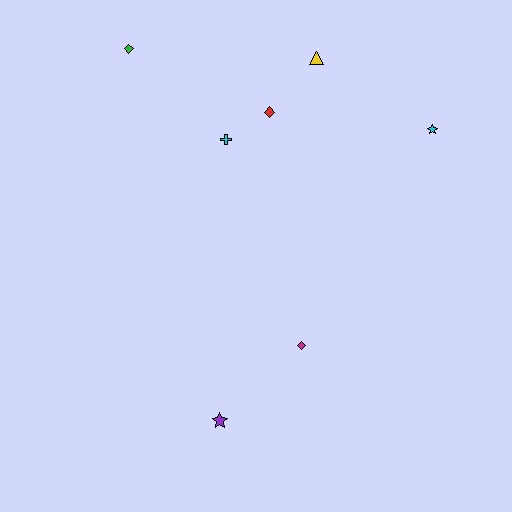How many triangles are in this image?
There is 1 triangle.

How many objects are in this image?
There are 7 objects.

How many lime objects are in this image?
There are no lime objects.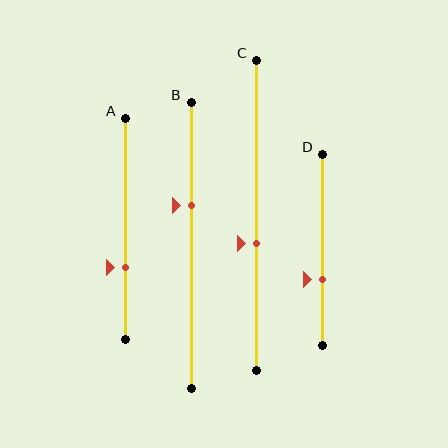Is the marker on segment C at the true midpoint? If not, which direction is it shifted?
No, the marker on segment C is shifted downward by about 9% of the segment length.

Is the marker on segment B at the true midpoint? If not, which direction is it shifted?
No, the marker on segment B is shifted upward by about 14% of the segment length.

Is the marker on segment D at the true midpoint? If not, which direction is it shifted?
No, the marker on segment D is shifted downward by about 15% of the segment length.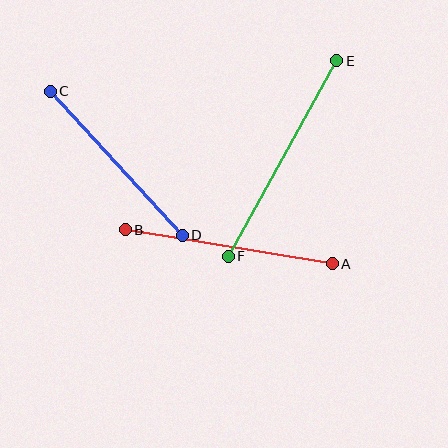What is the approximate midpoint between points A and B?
The midpoint is at approximately (229, 247) pixels.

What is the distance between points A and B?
The distance is approximately 209 pixels.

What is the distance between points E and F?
The distance is approximately 224 pixels.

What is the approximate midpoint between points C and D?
The midpoint is at approximately (116, 163) pixels.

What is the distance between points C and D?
The distance is approximately 195 pixels.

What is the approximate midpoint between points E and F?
The midpoint is at approximately (283, 159) pixels.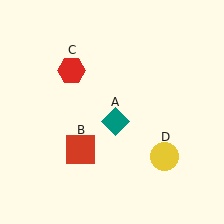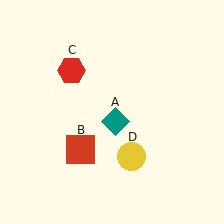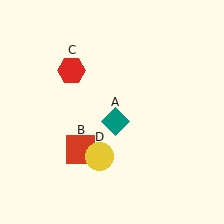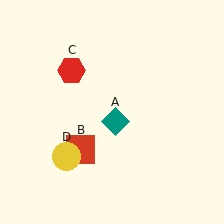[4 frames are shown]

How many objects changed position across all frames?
1 object changed position: yellow circle (object D).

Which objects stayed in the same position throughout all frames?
Teal diamond (object A) and red square (object B) and red hexagon (object C) remained stationary.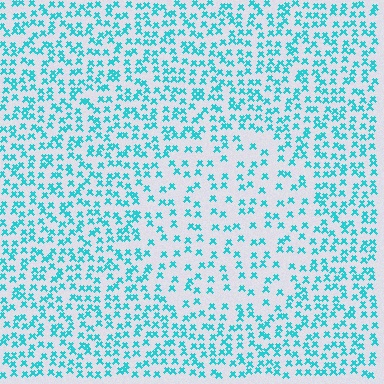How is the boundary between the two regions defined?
The boundary is defined by a change in element density (approximately 1.9x ratio). All elements are the same color, size, and shape.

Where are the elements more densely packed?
The elements are more densely packed outside the circle boundary.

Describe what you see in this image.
The image contains small cyan elements arranged at two different densities. A circle-shaped region is visible where the elements are less densely packed than the surrounding area.